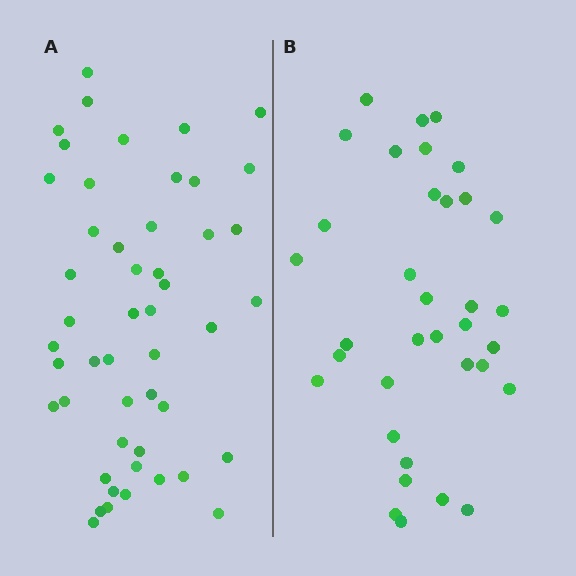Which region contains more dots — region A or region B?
Region A (the left region) has more dots.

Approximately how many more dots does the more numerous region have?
Region A has approximately 15 more dots than region B.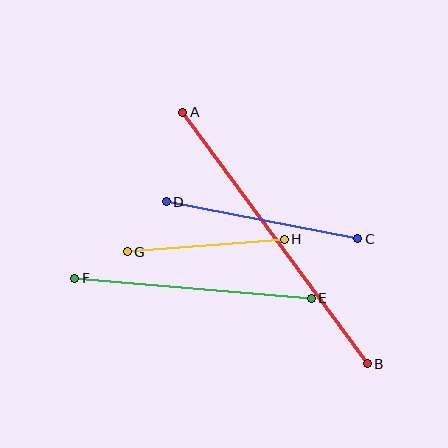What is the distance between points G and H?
The distance is approximately 158 pixels.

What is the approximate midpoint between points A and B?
The midpoint is at approximately (275, 238) pixels.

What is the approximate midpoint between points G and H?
The midpoint is at approximately (206, 246) pixels.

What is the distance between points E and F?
The distance is approximately 237 pixels.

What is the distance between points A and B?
The distance is approximately 312 pixels.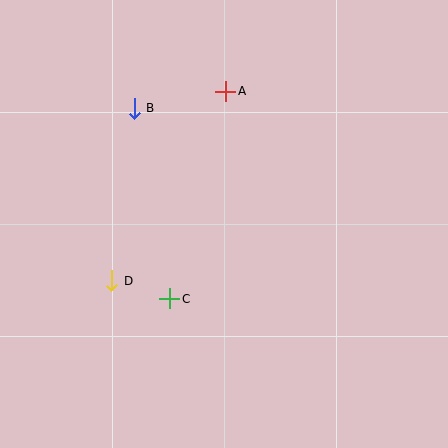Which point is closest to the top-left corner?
Point B is closest to the top-left corner.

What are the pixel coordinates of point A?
Point A is at (226, 92).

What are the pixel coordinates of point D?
Point D is at (112, 281).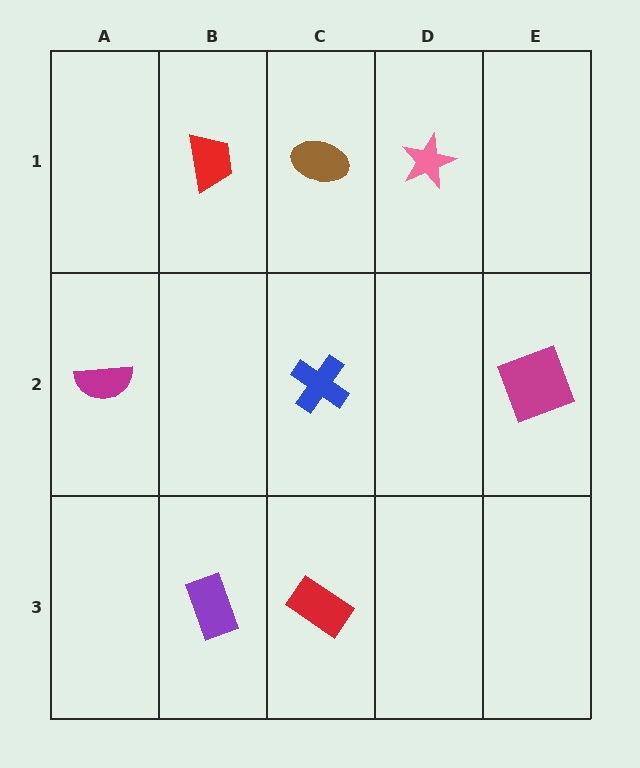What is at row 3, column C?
A red rectangle.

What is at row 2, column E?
A magenta square.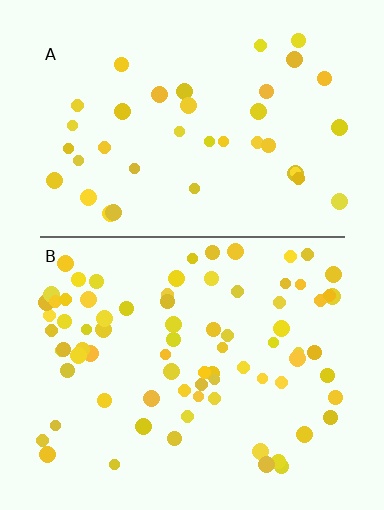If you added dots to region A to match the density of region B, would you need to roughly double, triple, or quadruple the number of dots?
Approximately double.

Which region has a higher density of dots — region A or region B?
B (the bottom).